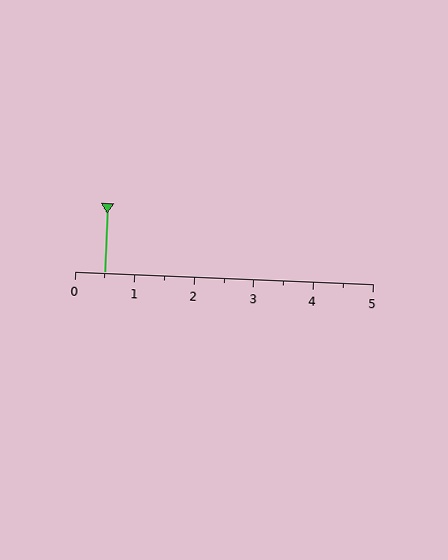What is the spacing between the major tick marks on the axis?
The major ticks are spaced 1 apart.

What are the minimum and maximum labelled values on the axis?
The axis runs from 0 to 5.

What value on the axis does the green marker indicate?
The marker indicates approximately 0.5.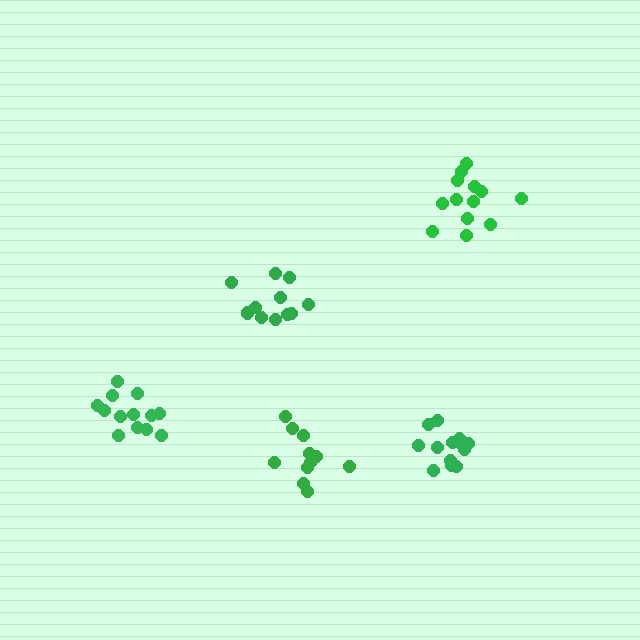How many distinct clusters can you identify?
There are 5 distinct clusters.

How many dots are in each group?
Group 1: 13 dots, Group 2: 11 dots, Group 3: 13 dots, Group 4: 13 dots, Group 5: 11 dots (61 total).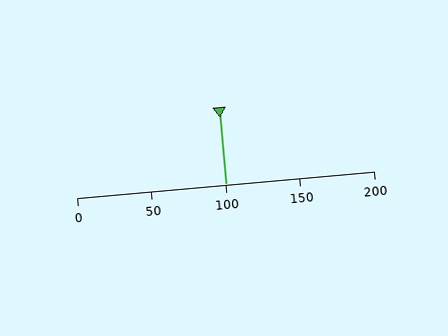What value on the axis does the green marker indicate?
The marker indicates approximately 100.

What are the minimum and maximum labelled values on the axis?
The axis runs from 0 to 200.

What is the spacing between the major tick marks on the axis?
The major ticks are spaced 50 apart.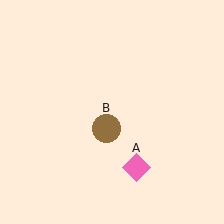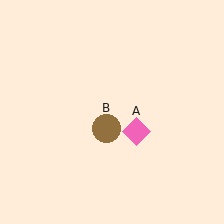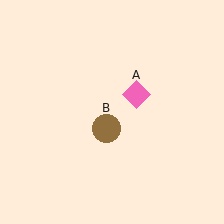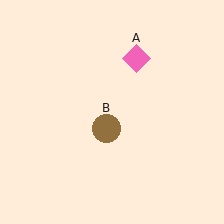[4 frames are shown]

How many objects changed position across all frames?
1 object changed position: pink diamond (object A).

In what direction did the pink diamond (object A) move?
The pink diamond (object A) moved up.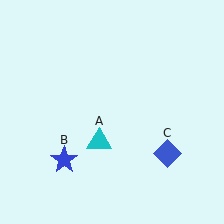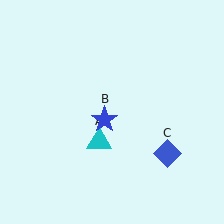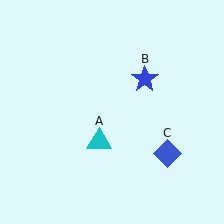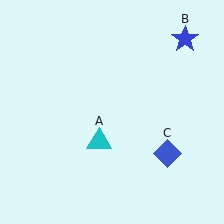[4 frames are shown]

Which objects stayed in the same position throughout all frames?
Cyan triangle (object A) and blue diamond (object C) remained stationary.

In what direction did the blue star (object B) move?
The blue star (object B) moved up and to the right.